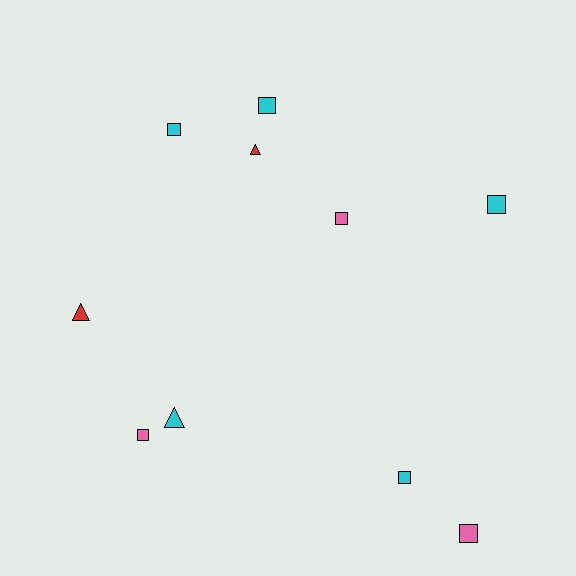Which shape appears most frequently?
Square, with 7 objects.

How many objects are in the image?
There are 10 objects.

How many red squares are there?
There are no red squares.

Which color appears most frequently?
Cyan, with 5 objects.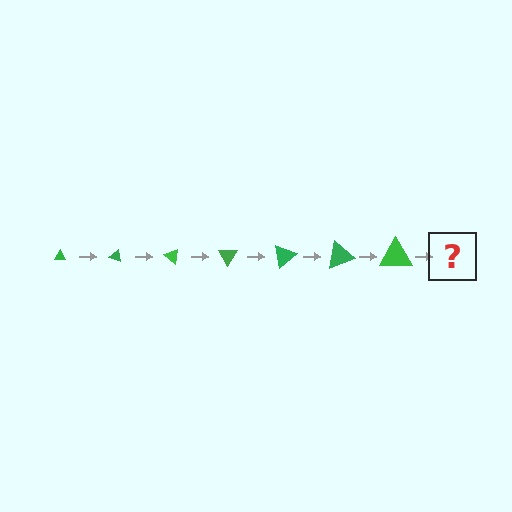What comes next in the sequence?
The next element should be a triangle, larger than the previous one and rotated 140 degrees from the start.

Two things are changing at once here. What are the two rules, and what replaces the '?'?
The two rules are that the triangle grows larger each step and it rotates 20 degrees each step. The '?' should be a triangle, larger than the previous one and rotated 140 degrees from the start.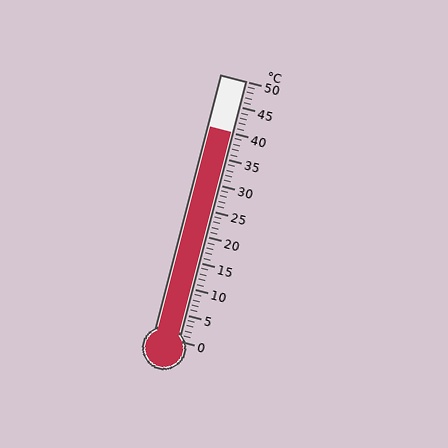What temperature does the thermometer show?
The thermometer shows approximately 40°C.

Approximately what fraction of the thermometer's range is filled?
The thermometer is filled to approximately 80% of its range.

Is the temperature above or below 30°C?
The temperature is above 30°C.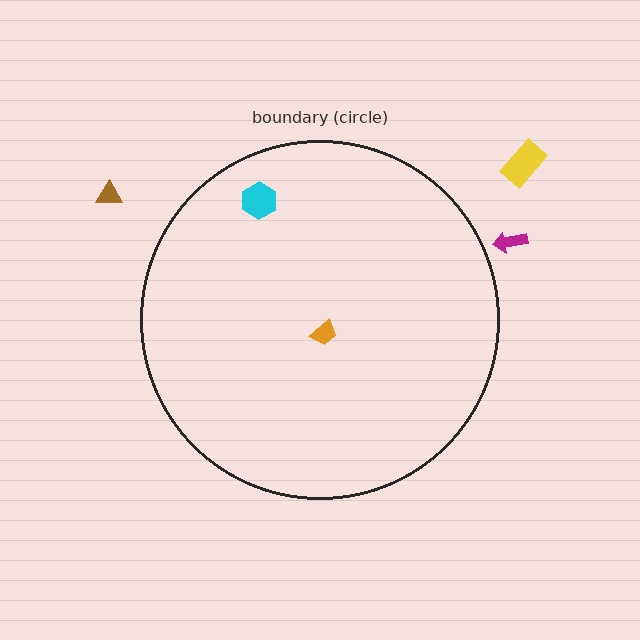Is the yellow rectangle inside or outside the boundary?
Outside.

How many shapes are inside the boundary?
2 inside, 3 outside.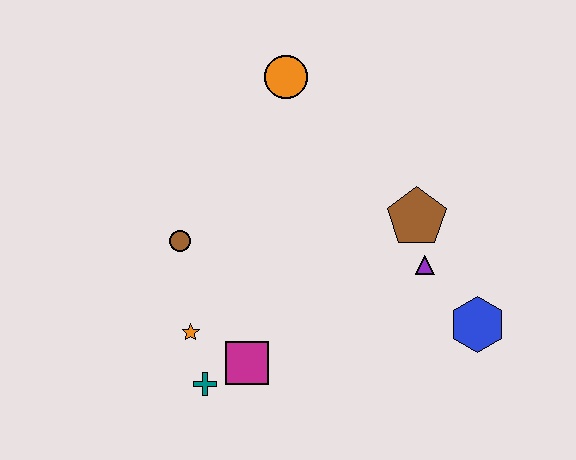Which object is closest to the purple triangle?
The brown pentagon is closest to the purple triangle.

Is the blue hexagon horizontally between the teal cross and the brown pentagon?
No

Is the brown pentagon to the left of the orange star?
No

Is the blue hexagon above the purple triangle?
No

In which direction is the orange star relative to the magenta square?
The orange star is to the left of the magenta square.